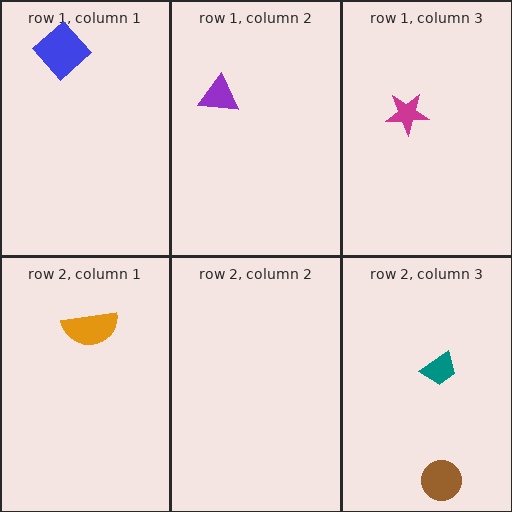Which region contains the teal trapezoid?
The row 2, column 3 region.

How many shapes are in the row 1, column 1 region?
1.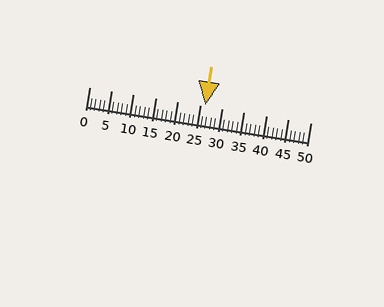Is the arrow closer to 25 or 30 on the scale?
The arrow is closer to 25.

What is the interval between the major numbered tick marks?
The major tick marks are spaced 5 units apart.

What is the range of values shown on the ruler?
The ruler shows values from 0 to 50.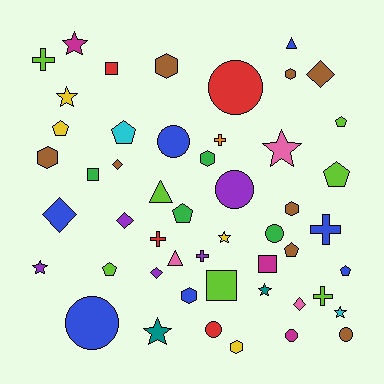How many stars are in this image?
There are 8 stars.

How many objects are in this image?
There are 50 objects.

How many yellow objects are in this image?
There are 4 yellow objects.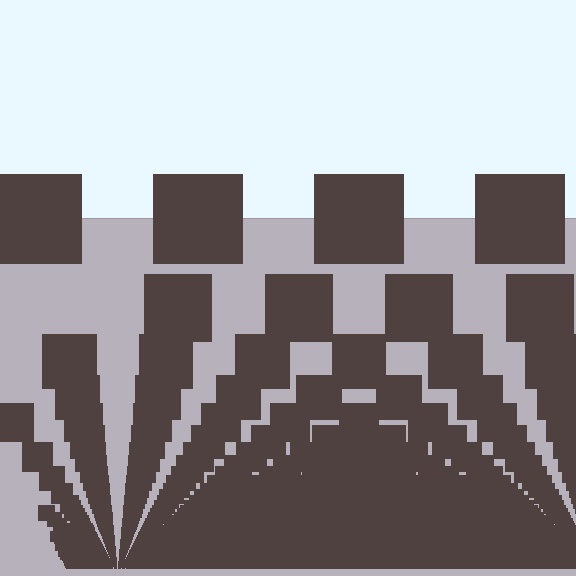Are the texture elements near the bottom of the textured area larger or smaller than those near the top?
Smaller. The gradient is inverted — elements near the bottom are smaller and denser.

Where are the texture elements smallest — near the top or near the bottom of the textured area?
Near the bottom.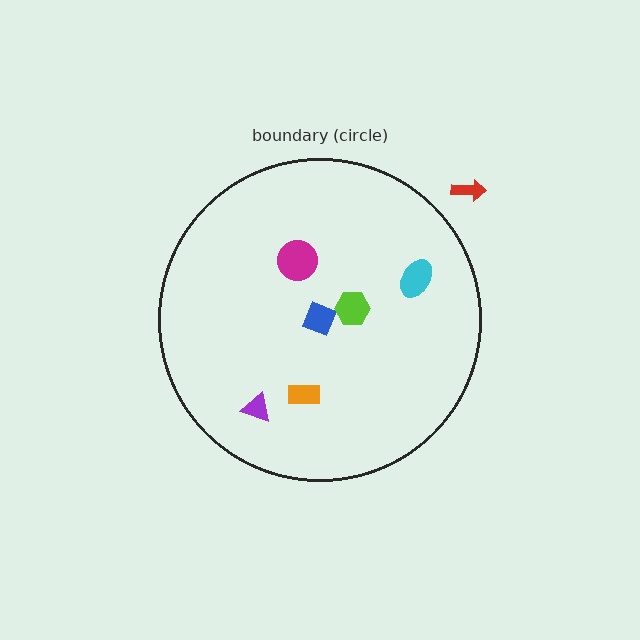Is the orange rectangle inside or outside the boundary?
Inside.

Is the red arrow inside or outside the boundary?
Outside.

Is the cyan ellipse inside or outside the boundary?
Inside.